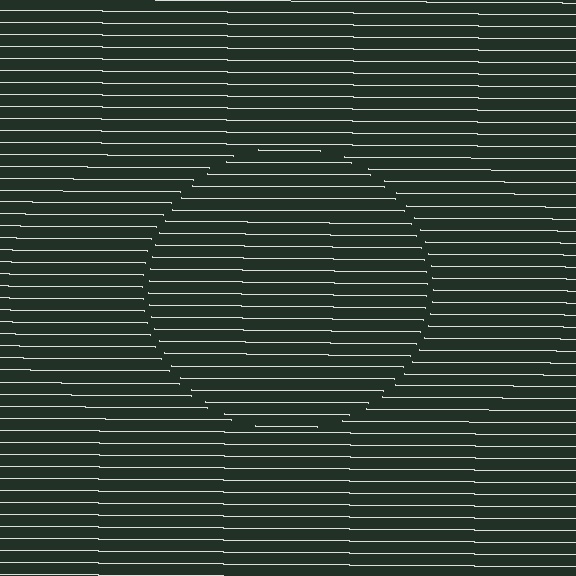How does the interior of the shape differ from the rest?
The interior of the shape contains the same grating, shifted by half a period — the contour is defined by the phase discontinuity where line-ends from the inner and outer gratings abut.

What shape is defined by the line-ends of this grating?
An illusory circle. The interior of the shape contains the same grating, shifted by half a period — the contour is defined by the phase discontinuity where line-ends from the inner and outer gratings abut.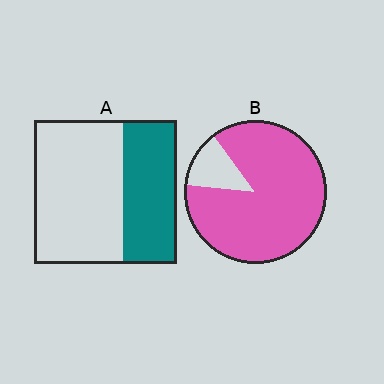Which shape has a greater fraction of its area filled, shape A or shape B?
Shape B.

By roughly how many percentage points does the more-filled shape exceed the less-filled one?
By roughly 50 percentage points (B over A).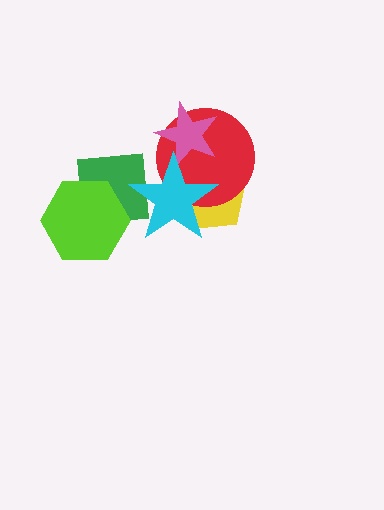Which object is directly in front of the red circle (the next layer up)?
The pink star is directly in front of the red circle.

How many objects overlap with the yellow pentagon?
3 objects overlap with the yellow pentagon.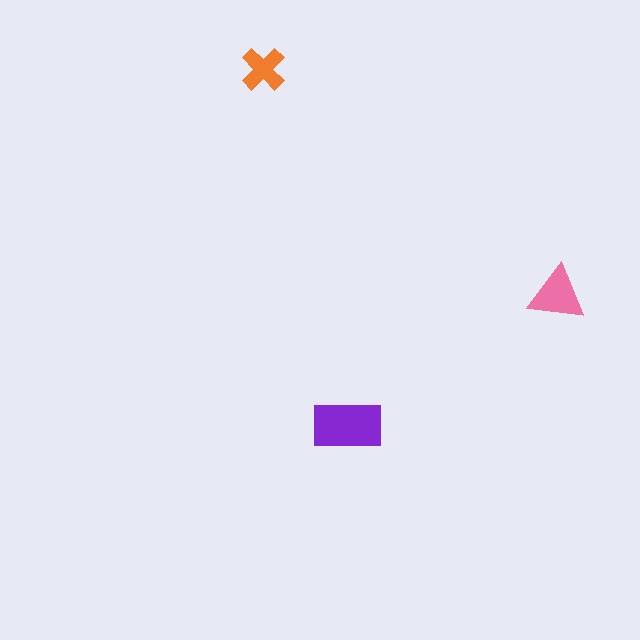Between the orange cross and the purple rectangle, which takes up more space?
The purple rectangle.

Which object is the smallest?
The orange cross.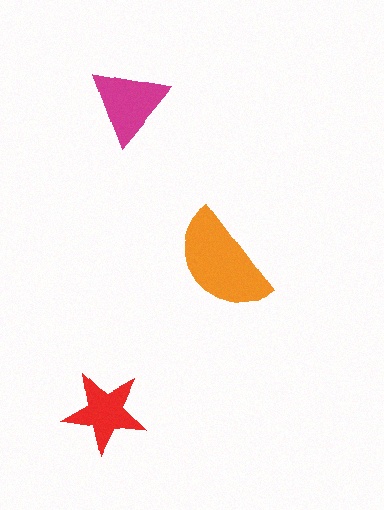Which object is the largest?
The orange semicircle.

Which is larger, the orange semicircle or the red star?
The orange semicircle.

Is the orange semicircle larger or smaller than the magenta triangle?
Larger.